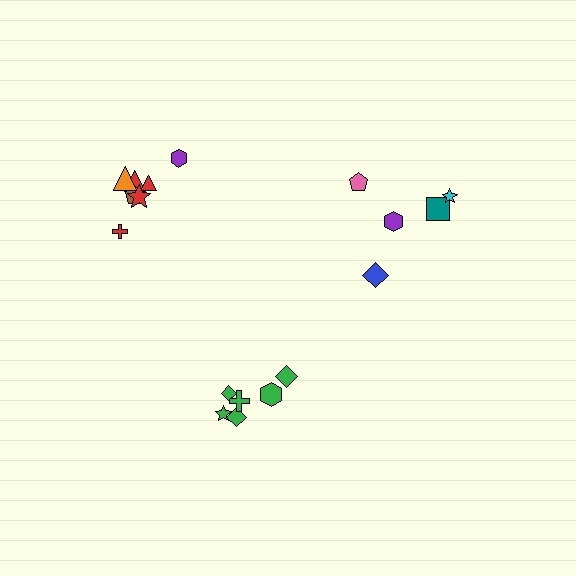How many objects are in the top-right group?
There are 5 objects.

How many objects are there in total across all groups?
There are 18 objects.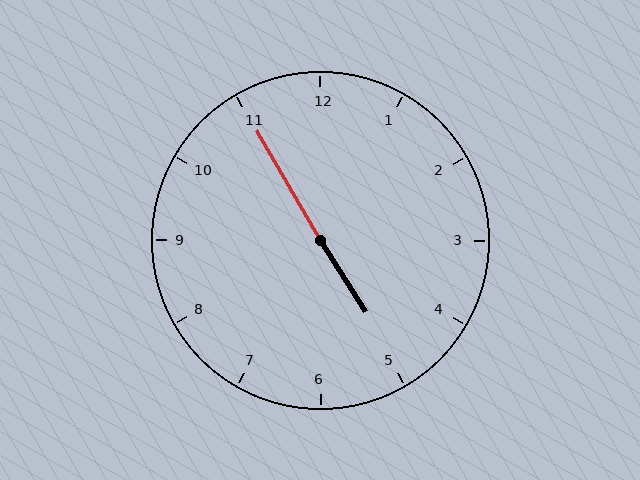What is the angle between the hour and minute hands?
Approximately 178 degrees.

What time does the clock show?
4:55.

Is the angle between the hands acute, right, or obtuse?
It is obtuse.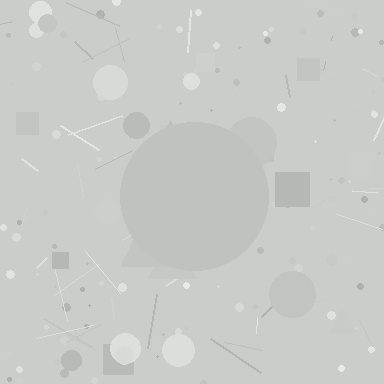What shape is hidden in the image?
A circle is hidden in the image.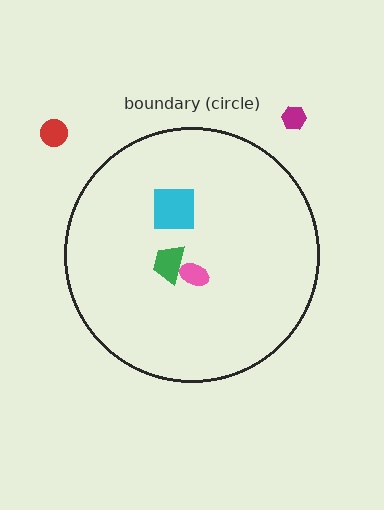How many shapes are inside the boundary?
3 inside, 2 outside.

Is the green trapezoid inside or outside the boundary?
Inside.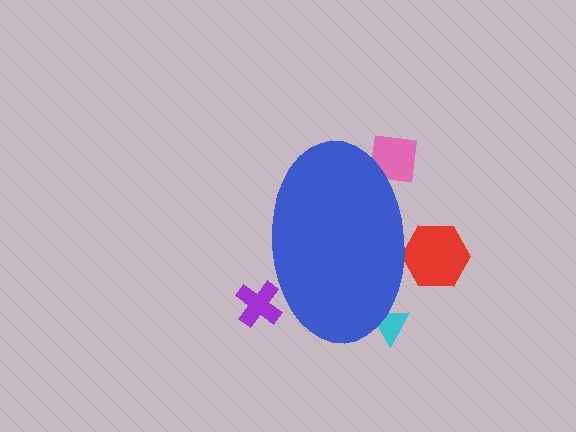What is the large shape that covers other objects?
A blue ellipse.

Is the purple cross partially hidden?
Yes, the purple cross is partially hidden behind the blue ellipse.